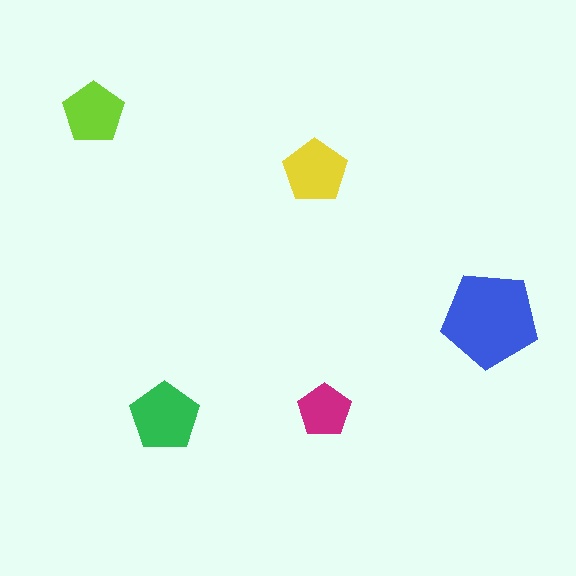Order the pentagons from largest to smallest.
the blue one, the green one, the yellow one, the lime one, the magenta one.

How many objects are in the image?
There are 5 objects in the image.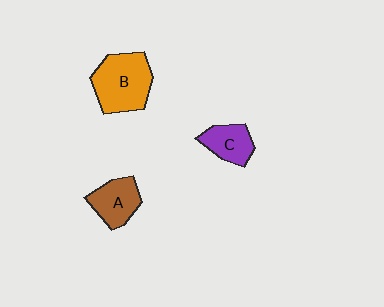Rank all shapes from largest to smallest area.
From largest to smallest: B (orange), A (brown), C (purple).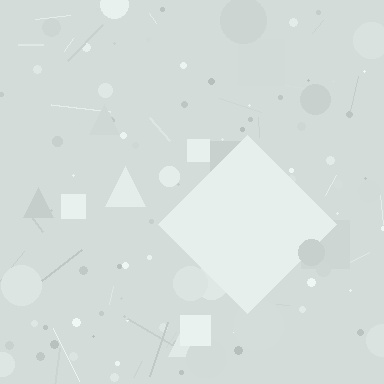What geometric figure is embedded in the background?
A diamond is embedded in the background.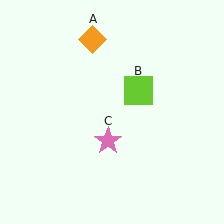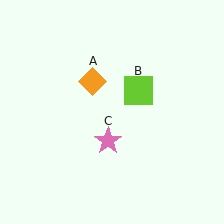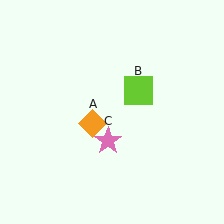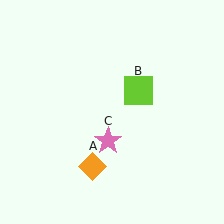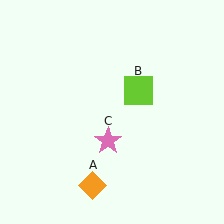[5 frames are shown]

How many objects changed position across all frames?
1 object changed position: orange diamond (object A).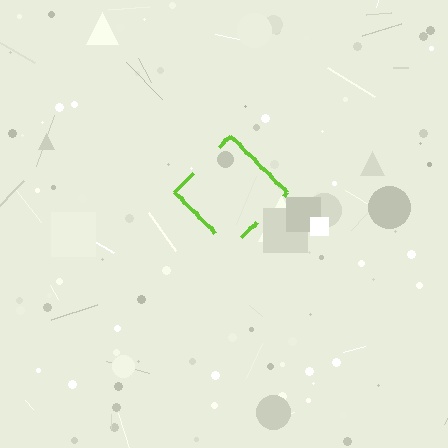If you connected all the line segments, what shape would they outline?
They would outline a diamond.